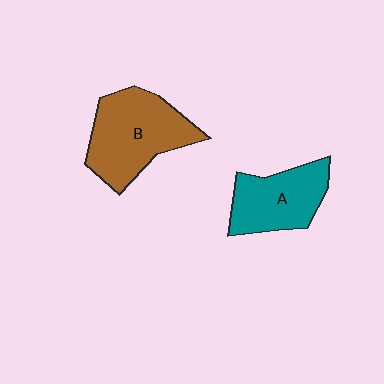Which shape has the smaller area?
Shape A (teal).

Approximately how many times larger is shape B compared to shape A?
Approximately 1.3 times.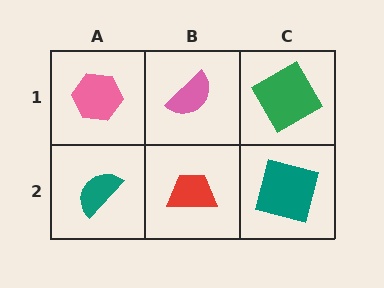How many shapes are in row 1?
3 shapes.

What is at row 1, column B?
A pink semicircle.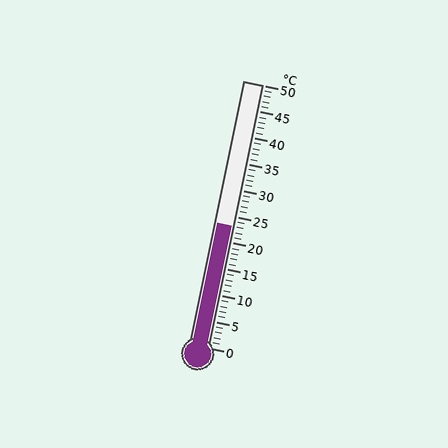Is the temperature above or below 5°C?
The temperature is above 5°C.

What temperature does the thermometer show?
The thermometer shows approximately 23°C.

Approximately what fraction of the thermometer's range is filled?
The thermometer is filled to approximately 45% of its range.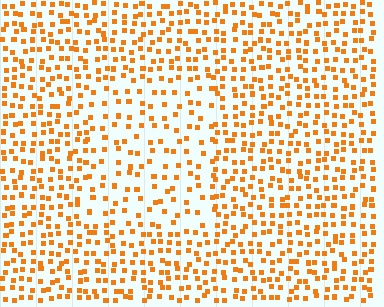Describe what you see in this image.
The image contains small orange elements arranged at two different densities. A rectangle-shaped region is visible where the elements are less densely packed than the surrounding area.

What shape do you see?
I see a rectangle.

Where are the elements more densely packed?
The elements are more densely packed outside the rectangle boundary.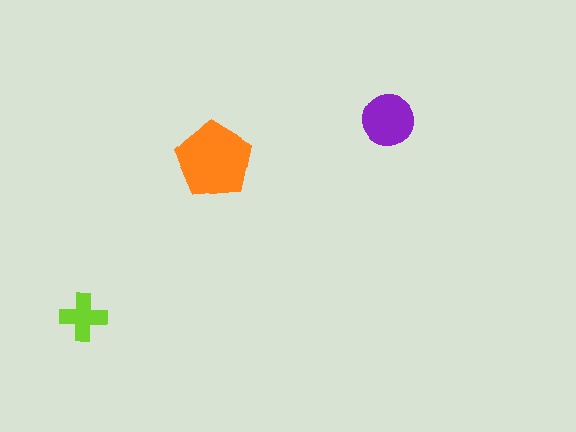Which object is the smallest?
The lime cross.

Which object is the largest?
The orange pentagon.